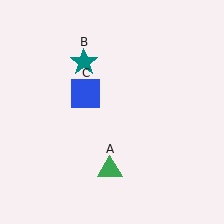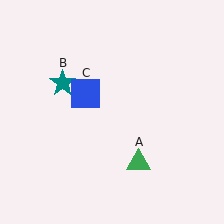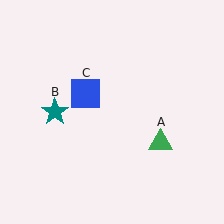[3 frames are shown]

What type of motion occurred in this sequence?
The green triangle (object A), teal star (object B) rotated counterclockwise around the center of the scene.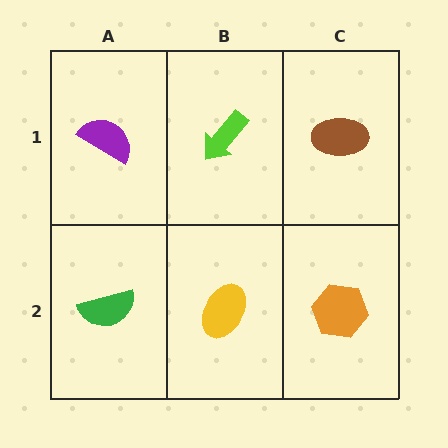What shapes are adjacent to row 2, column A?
A purple semicircle (row 1, column A), a yellow ellipse (row 2, column B).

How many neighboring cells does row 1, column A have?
2.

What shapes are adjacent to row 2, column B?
A lime arrow (row 1, column B), a green semicircle (row 2, column A), an orange hexagon (row 2, column C).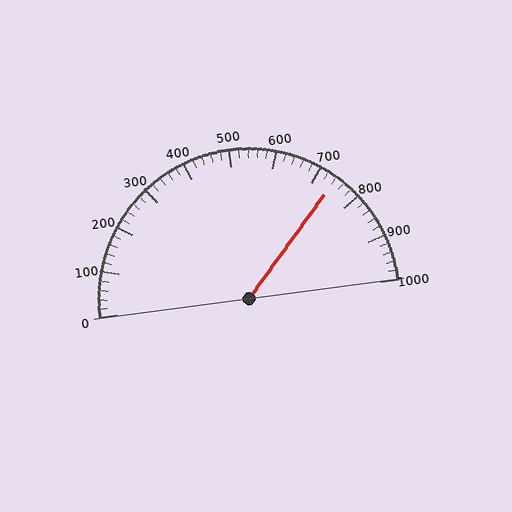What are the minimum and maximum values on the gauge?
The gauge ranges from 0 to 1000.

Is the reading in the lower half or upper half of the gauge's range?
The reading is in the upper half of the range (0 to 1000).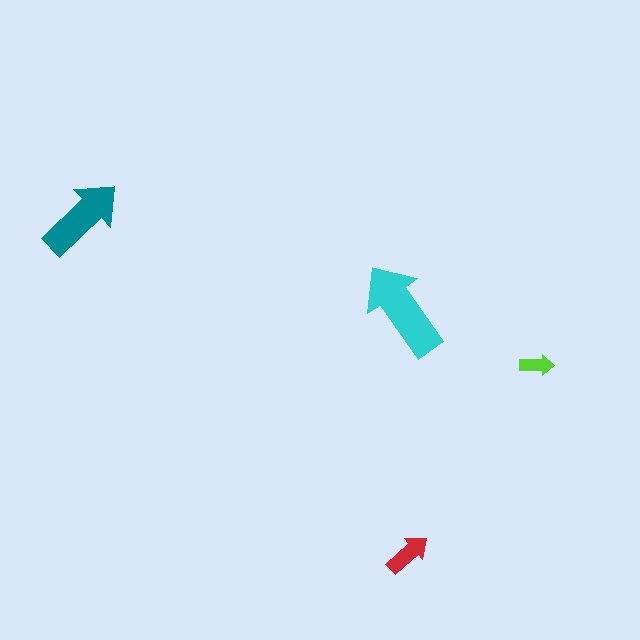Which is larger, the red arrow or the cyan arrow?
The cyan one.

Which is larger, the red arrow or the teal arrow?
The teal one.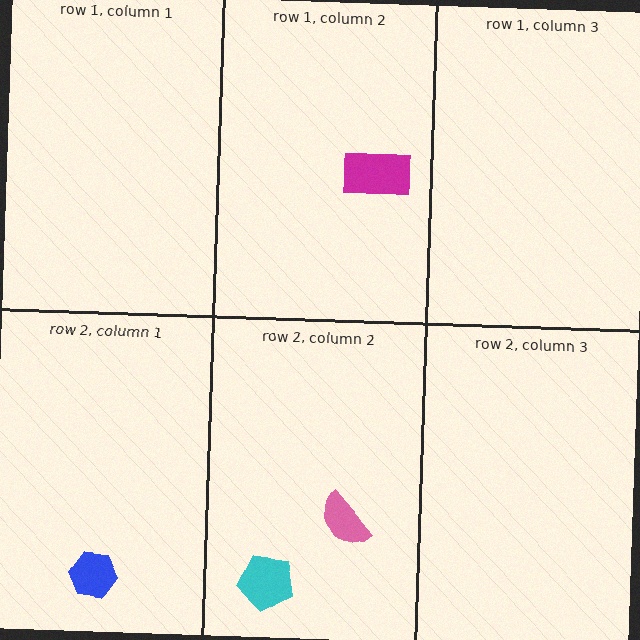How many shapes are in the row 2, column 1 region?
1.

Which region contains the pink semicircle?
The row 2, column 2 region.